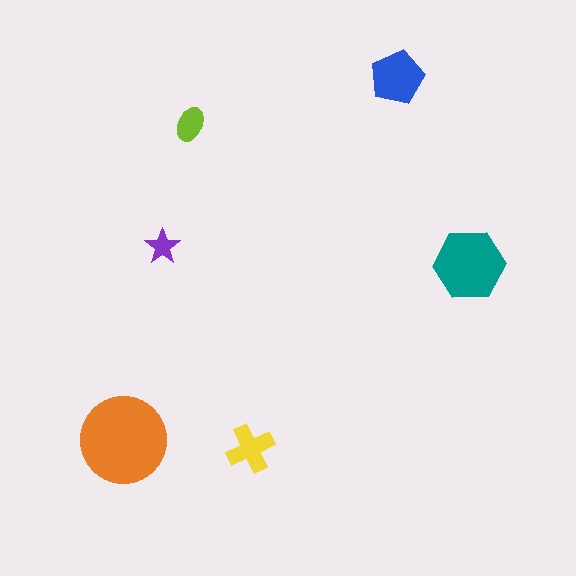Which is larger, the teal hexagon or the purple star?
The teal hexagon.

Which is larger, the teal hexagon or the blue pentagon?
The teal hexagon.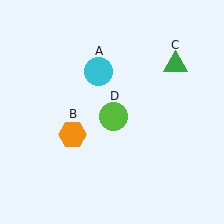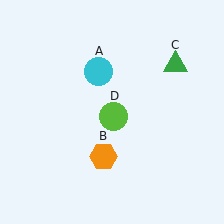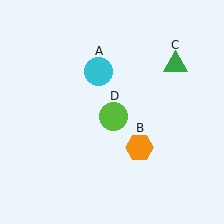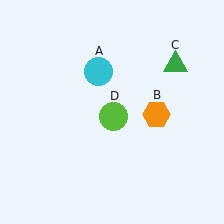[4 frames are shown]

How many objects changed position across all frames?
1 object changed position: orange hexagon (object B).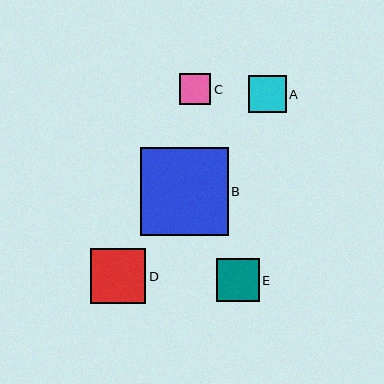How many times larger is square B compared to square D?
Square B is approximately 1.6 times the size of square D.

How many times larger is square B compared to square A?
Square B is approximately 2.3 times the size of square A.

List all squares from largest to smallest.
From largest to smallest: B, D, E, A, C.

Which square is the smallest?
Square C is the smallest with a size of approximately 31 pixels.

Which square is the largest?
Square B is the largest with a size of approximately 87 pixels.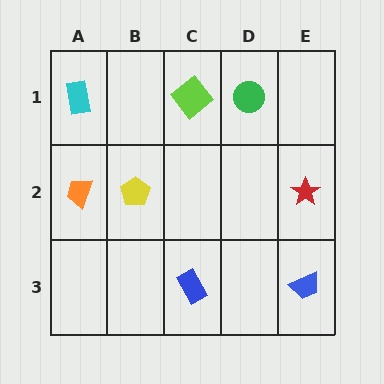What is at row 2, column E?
A red star.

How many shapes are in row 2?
3 shapes.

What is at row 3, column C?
A blue rectangle.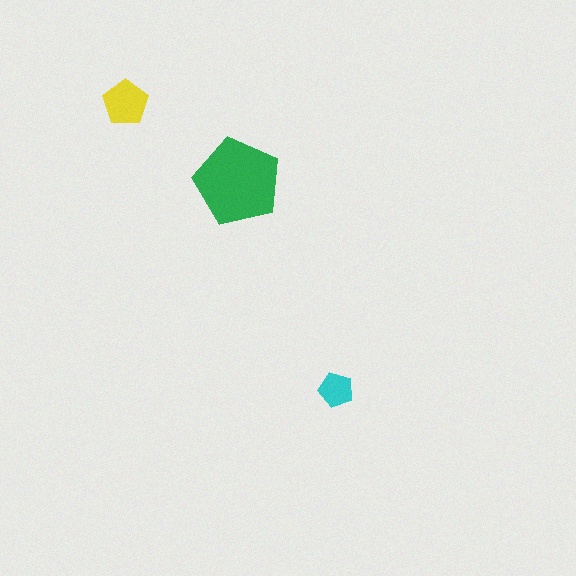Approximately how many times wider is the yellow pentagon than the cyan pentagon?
About 1.5 times wider.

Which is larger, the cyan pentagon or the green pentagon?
The green one.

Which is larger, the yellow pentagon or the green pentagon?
The green one.